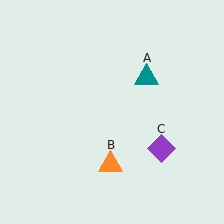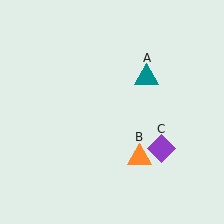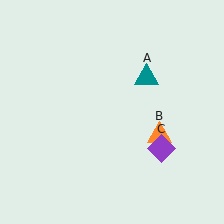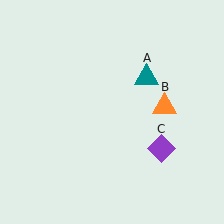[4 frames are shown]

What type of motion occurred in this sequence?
The orange triangle (object B) rotated counterclockwise around the center of the scene.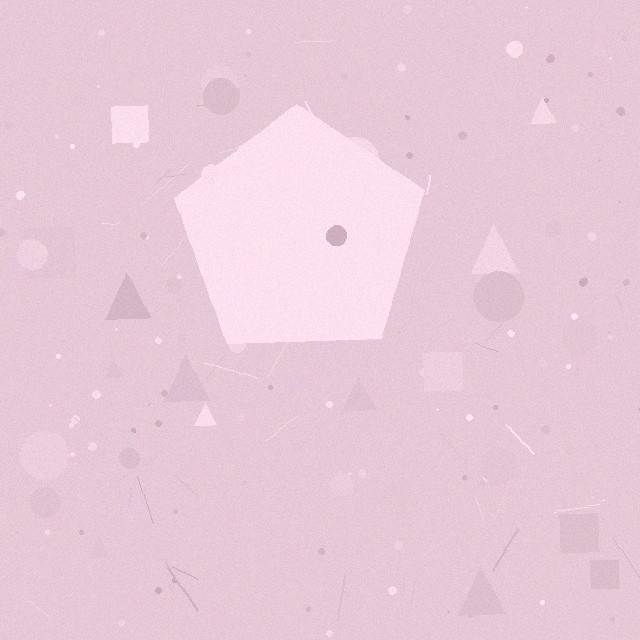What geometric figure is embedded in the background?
A pentagon is embedded in the background.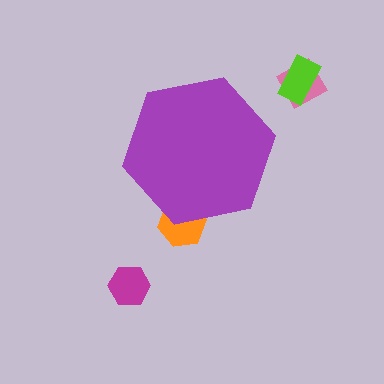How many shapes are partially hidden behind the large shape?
1 shape is partially hidden.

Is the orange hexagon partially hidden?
Yes, the orange hexagon is partially hidden behind the purple hexagon.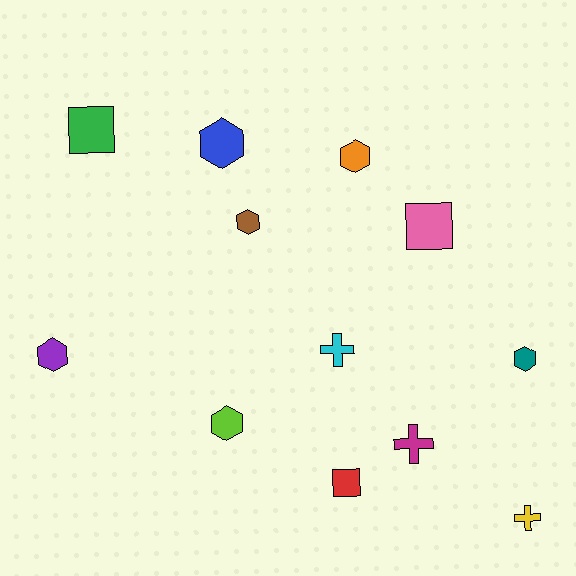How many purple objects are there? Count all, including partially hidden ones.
There is 1 purple object.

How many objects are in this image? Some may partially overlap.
There are 12 objects.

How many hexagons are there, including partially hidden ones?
There are 6 hexagons.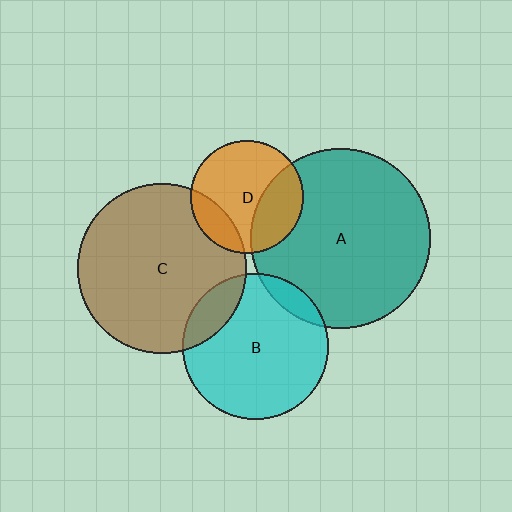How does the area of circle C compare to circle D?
Approximately 2.3 times.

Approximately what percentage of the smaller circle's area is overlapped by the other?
Approximately 10%.